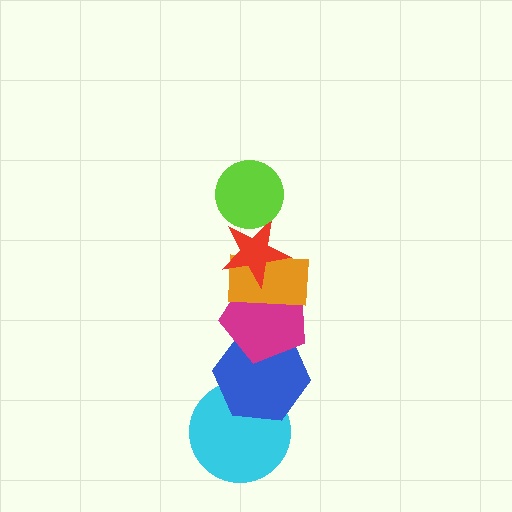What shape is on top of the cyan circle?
The blue hexagon is on top of the cyan circle.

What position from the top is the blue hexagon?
The blue hexagon is 5th from the top.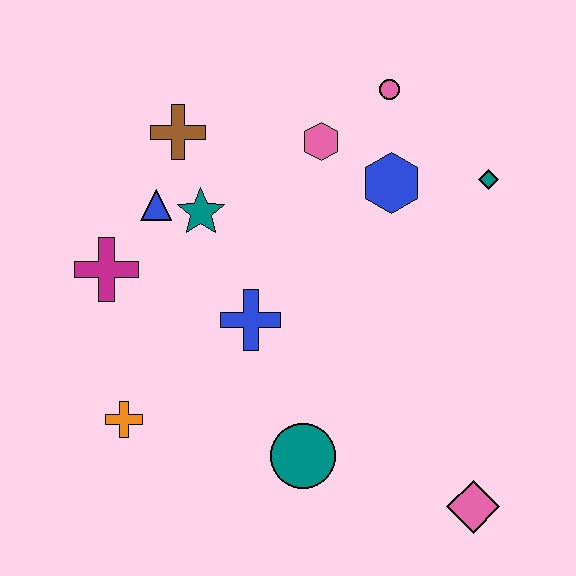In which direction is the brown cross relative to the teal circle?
The brown cross is above the teal circle.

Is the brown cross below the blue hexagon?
No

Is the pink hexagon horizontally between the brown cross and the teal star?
No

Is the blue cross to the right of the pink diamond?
No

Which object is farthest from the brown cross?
The pink diamond is farthest from the brown cross.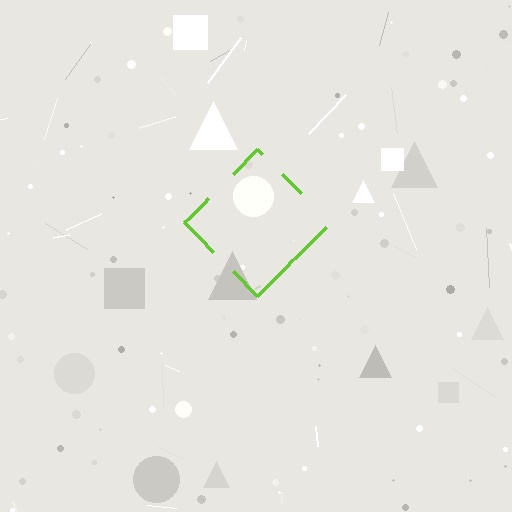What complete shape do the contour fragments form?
The contour fragments form a diamond.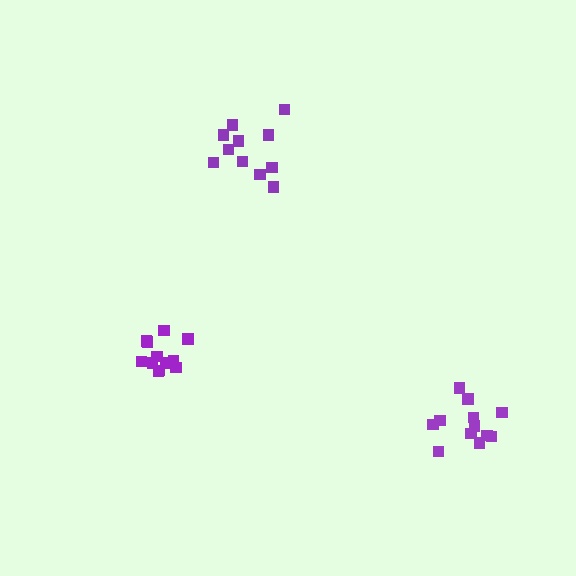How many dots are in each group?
Group 1: 11 dots, Group 2: 12 dots, Group 3: 12 dots (35 total).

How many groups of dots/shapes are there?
There are 3 groups.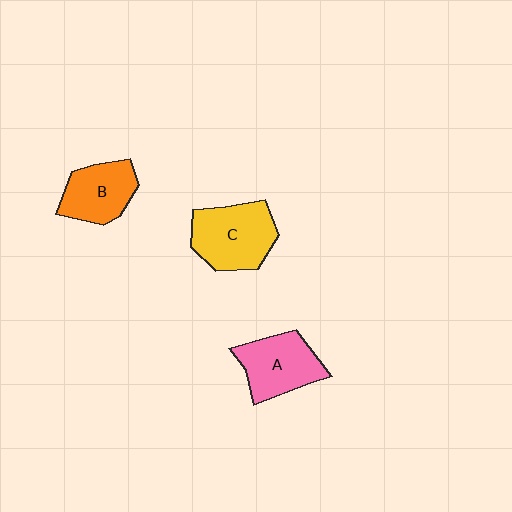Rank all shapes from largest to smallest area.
From largest to smallest: C (yellow), A (pink), B (orange).